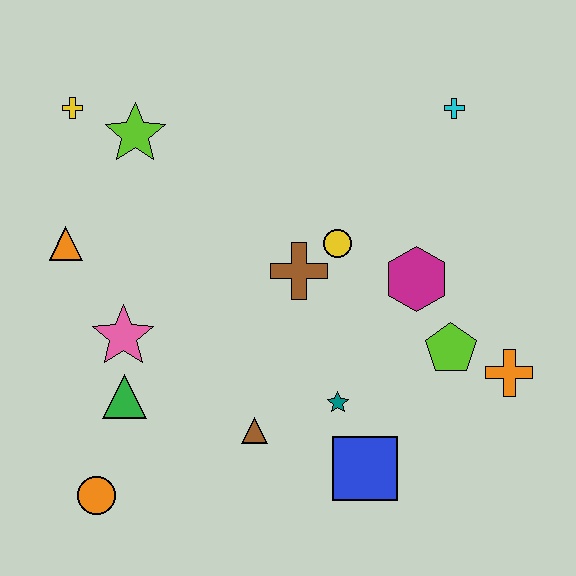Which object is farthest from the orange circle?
The cyan cross is farthest from the orange circle.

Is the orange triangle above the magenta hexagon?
Yes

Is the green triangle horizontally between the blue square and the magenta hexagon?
No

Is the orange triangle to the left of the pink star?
Yes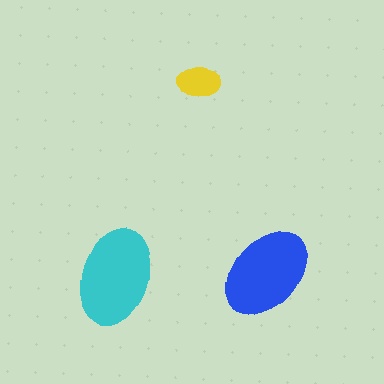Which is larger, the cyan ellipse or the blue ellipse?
The cyan one.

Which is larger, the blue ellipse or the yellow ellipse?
The blue one.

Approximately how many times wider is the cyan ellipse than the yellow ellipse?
About 2.5 times wider.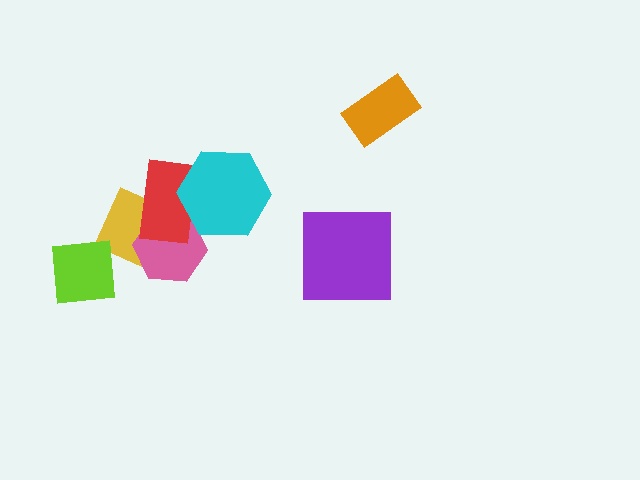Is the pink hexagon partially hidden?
Yes, it is partially covered by another shape.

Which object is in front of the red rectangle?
The cyan hexagon is in front of the red rectangle.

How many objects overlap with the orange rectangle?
0 objects overlap with the orange rectangle.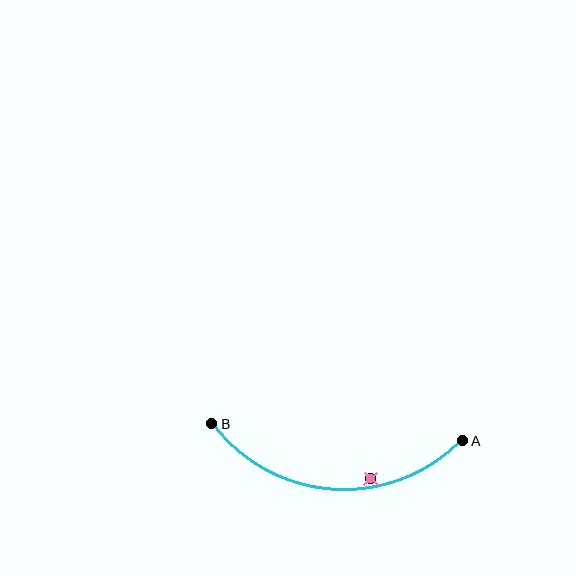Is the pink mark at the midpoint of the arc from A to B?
No — the pink mark does not lie on the arc at all. It sits slightly inside the curve.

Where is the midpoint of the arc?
The arc midpoint is the point on the curve farthest from the straight line joining A and B. It sits below that line.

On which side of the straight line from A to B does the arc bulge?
The arc bulges below the straight line connecting A and B.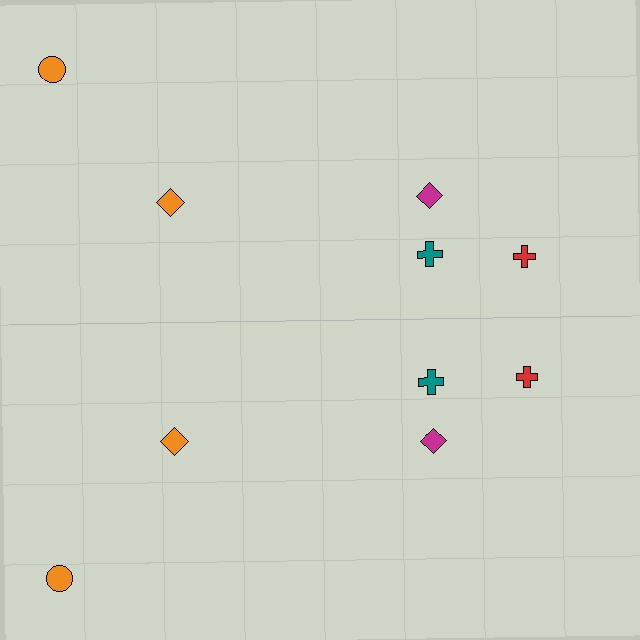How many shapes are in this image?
There are 10 shapes in this image.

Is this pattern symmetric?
Yes, this pattern has bilateral (reflection) symmetry.